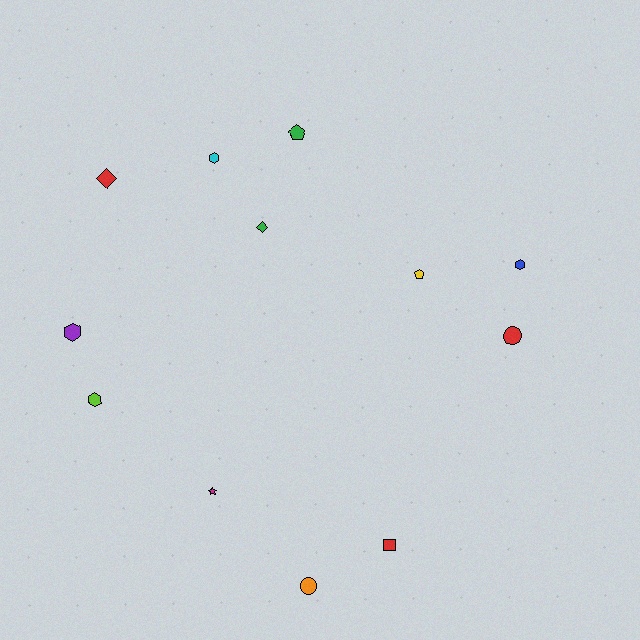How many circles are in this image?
There are 2 circles.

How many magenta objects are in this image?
There is 1 magenta object.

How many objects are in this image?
There are 12 objects.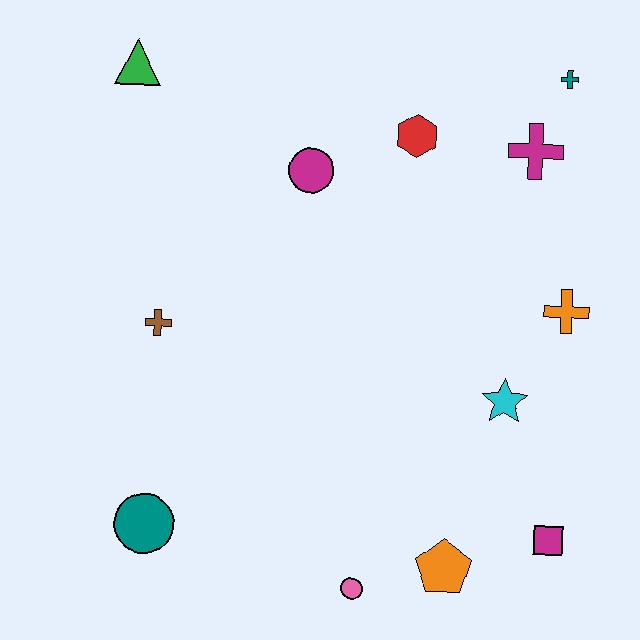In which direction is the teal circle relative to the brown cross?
The teal circle is below the brown cross.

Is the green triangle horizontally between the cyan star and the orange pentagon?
No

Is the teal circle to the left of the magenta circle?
Yes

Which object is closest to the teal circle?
The brown cross is closest to the teal circle.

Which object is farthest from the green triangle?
The magenta square is farthest from the green triangle.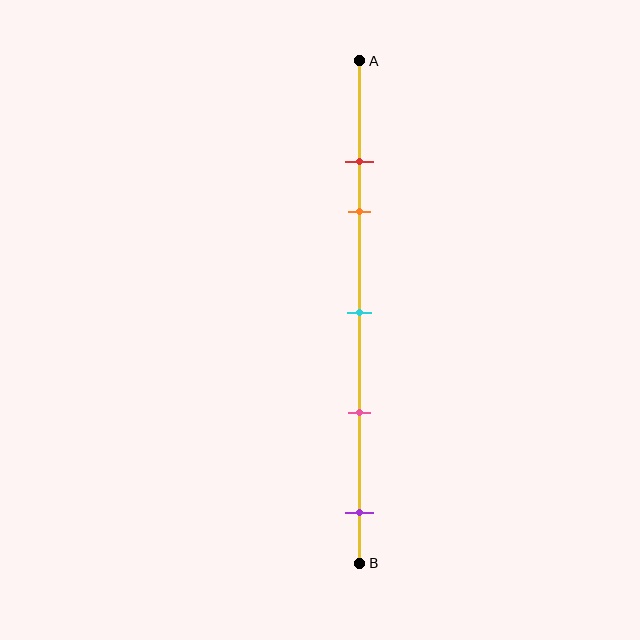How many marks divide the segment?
There are 5 marks dividing the segment.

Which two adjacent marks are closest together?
The red and orange marks are the closest adjacent pair.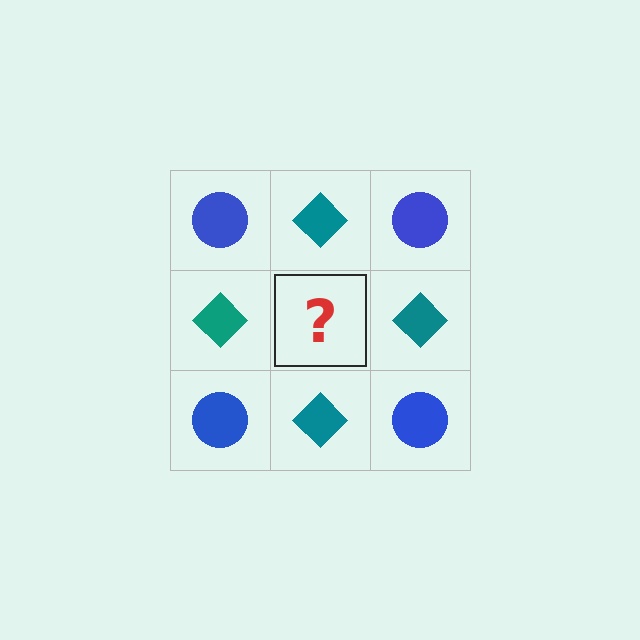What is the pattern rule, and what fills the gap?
The rule is that it alternates blue circle and teal diamond in a checkerboard pattern. The gap should be filled with a blue circle.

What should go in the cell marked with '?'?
The missing cell should contain a blue circle.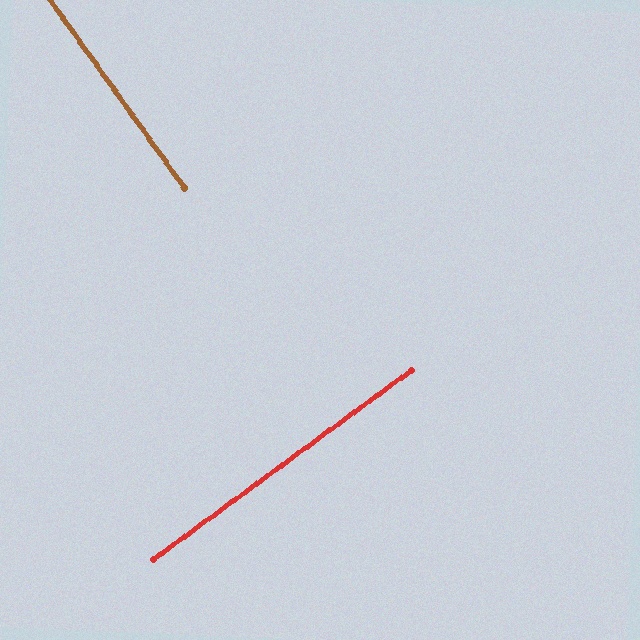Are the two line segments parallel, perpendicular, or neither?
Perpendicular — they meet at approximately 90°.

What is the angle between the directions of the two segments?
Approximately 90 degrees.